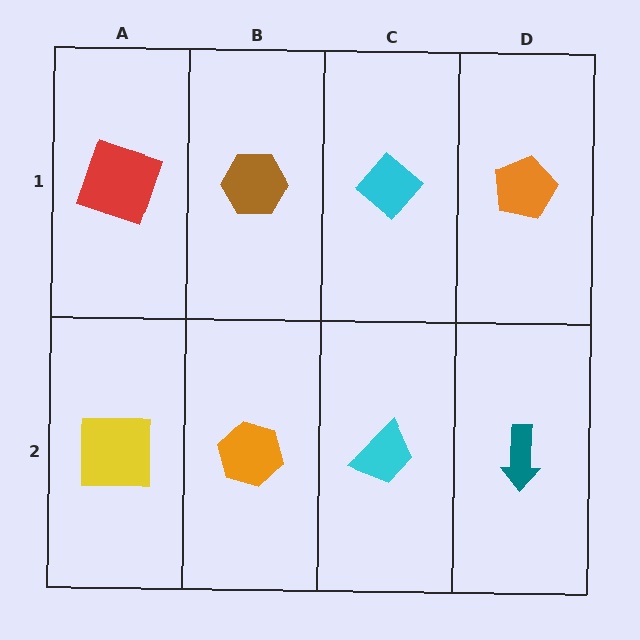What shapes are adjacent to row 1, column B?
An orange hexagon (row 2, column B), a red square (row 1, column A), a cyan diamond (row 1, column C).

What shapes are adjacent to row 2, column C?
A cyan diamond (row 1, column C), an orange hexagon (row 2, column B), a teal arrow (row 2, column D).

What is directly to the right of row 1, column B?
A cyan diamond.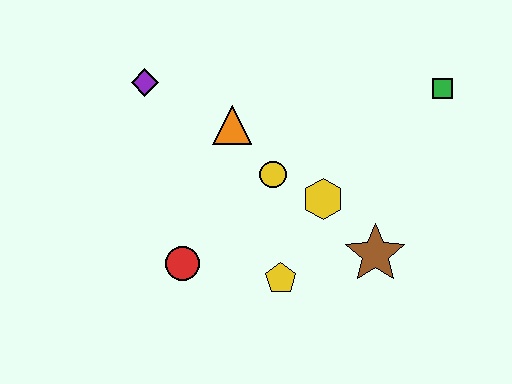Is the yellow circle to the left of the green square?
Yes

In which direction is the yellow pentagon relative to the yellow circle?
The yellow pentagon is below the yellow circle.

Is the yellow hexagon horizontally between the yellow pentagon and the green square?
Yes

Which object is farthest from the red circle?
The green square is farthest from the red circle.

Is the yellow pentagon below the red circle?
Yes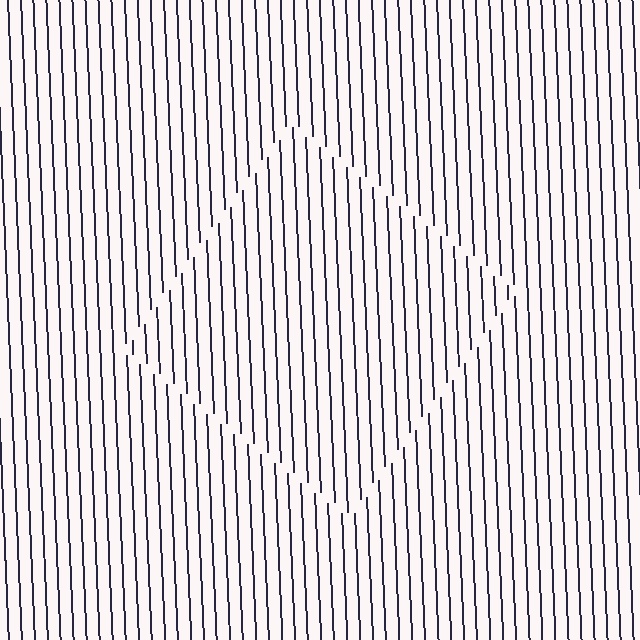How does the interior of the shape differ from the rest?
The interior of the shape contains the same grating, shifted by half a period — the contour is defined by the phase discontinuity where line-ends from the inner and outer gratings abut.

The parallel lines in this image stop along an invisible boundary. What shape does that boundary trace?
An illusory square. The interior of the shape contains the same grating, shifted by half a period — the contour is defined by the phase discontinuity where line-ends from the inner and outer gratings abut.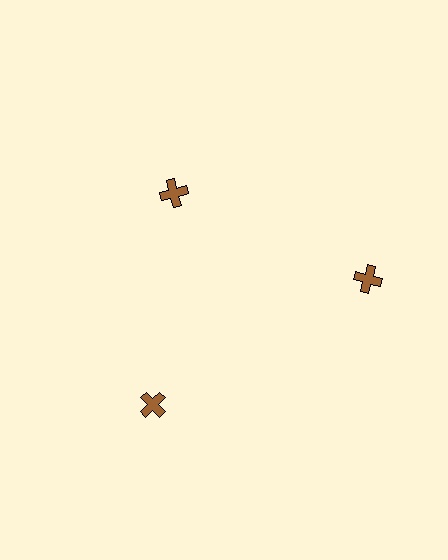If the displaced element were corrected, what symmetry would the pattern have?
It would have 3-fold rotational symmetry — the pattern would map onto itself every 120 degrees.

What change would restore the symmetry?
The symmetry would be restored by moving it outward, back onto the ring so that all 3 crosses sit at equal angles and equal distance from the center.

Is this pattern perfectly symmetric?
No. The 3 brown crosses are arranged in a ring, but one element near the 11 o'clock position is pulled inward toward the center, breaking the 3-fold rotational symmetry.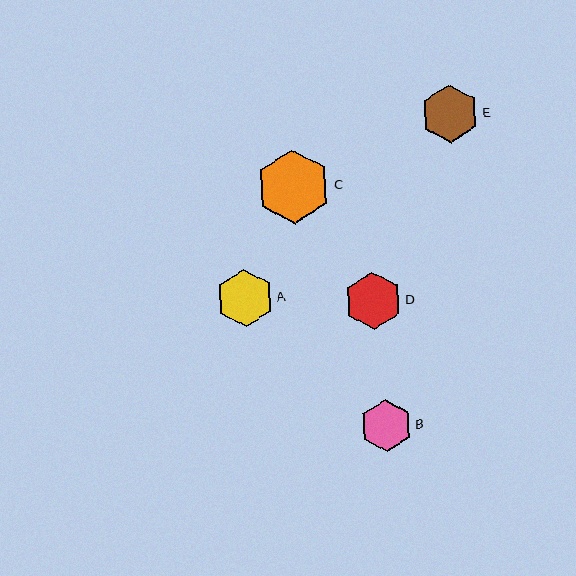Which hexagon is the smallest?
Hexagon B is the smallest with a size of approximately 52 pixels.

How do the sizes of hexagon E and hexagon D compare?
Hexagon E and hexagon D are approximately the same size.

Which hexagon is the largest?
Hexagon C is the largest with a size of approximately 74 pixels.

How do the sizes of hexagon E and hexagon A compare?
Hexagon E and hexagon A are approximately the same size.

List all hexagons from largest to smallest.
From largest to smallest: C, E, A, D, B.